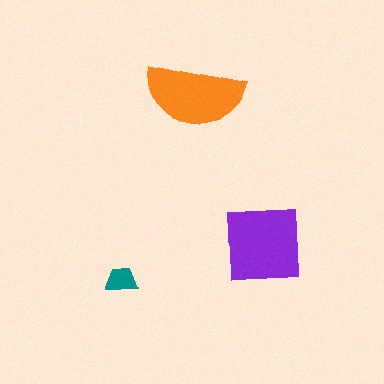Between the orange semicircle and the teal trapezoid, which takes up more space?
The orange semicircle.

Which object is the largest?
The purple square.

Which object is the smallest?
The teal trapezoid.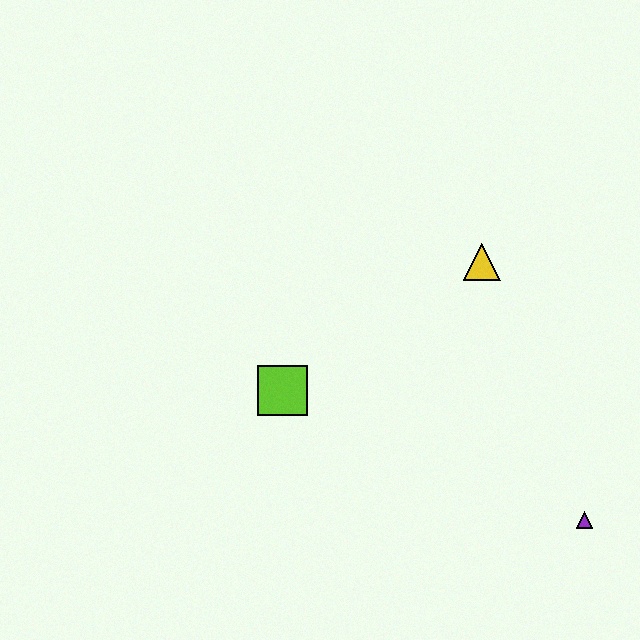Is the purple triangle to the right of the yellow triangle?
Yes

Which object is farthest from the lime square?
The purple triangle is farthest from the lime square.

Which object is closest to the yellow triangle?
The lime square is closest to the yellow triangle.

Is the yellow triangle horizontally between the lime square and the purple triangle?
Yes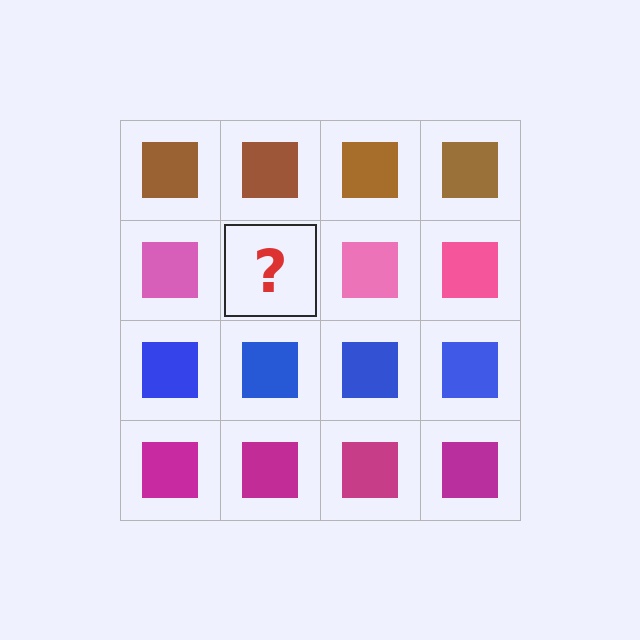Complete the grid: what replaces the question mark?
The question mark should be replaced with a pink square.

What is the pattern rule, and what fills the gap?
The rule is that each row has a consistent color. The gap should be filled with a pink square.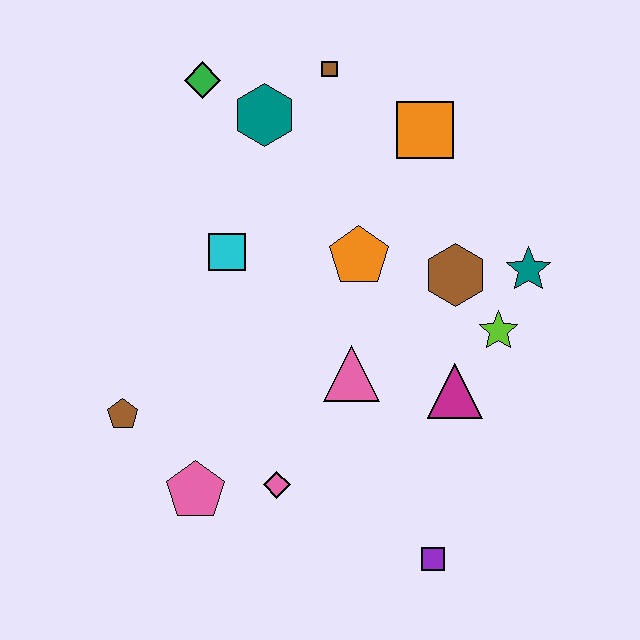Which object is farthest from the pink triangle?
The green diamond is farthest from the pink triangle.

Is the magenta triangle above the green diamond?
No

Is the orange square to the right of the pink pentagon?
Yes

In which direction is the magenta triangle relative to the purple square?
The magenta triangle is above the purple square.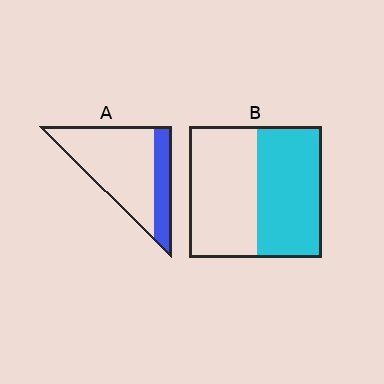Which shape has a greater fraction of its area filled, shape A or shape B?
Shape B.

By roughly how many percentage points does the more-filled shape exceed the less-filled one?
By roughly 25 percentage points (B over A).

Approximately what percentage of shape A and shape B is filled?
A is approximately 25% and B is approximately 50%.